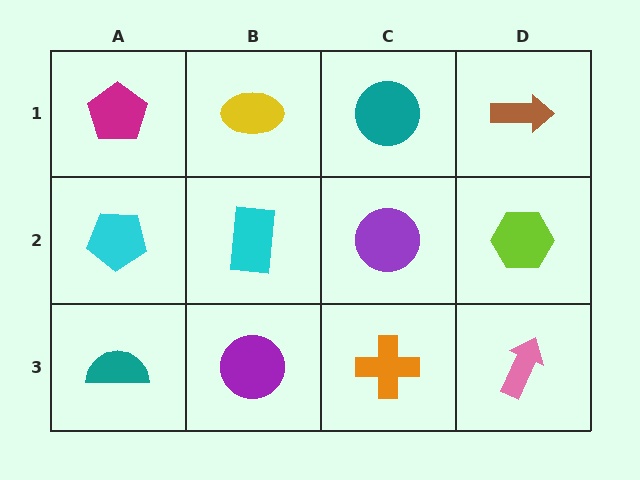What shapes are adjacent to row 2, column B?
A yellow ellipse (row 1, column B), a purple circle (row 3, column B), a cyan pentagon (row 2, column A), a purple circle (row 2, column C).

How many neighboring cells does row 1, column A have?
2.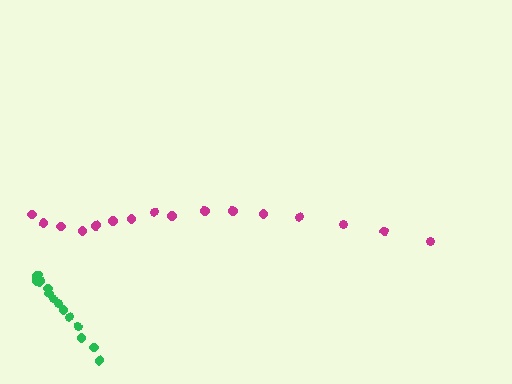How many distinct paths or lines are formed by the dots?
There are 2 distinct paths.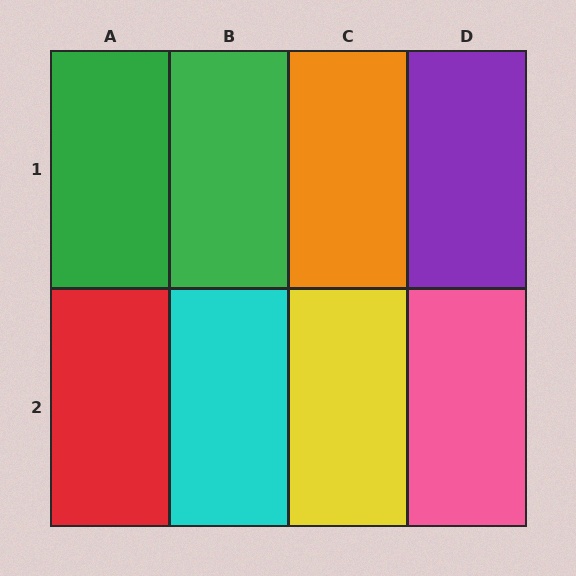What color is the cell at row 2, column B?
Cyan.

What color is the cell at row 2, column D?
Pink.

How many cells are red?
1 cell is red.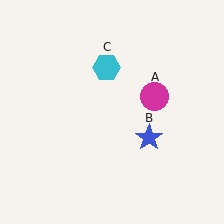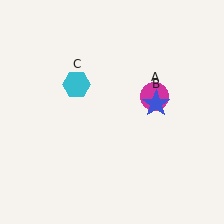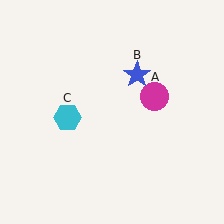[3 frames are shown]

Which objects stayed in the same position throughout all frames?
Magenta circle (object A) remained stationary.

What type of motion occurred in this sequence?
The blue star (object B), cyan hexagon (object C) rotated counterclockwise around the center of the scene.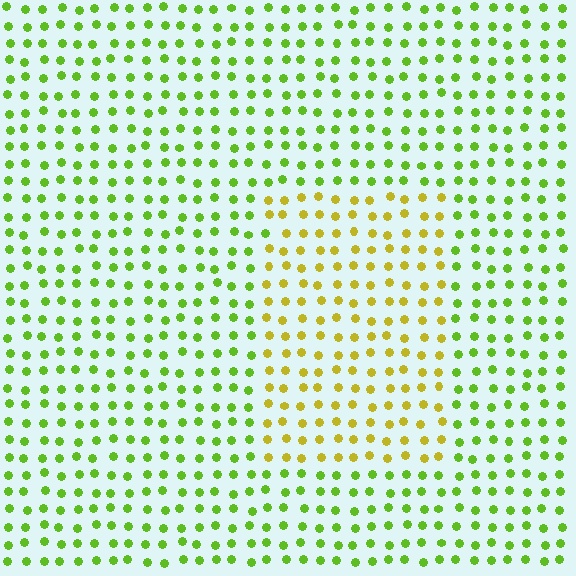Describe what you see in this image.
The image is filled with small lime elements in a uniform arrangement. A rectangle-shaped region is visible where the elements are tinted to a slightly different hue, forming a subtle color boundary.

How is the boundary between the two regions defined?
The boundary is defined purely by a slight shift in hue (about 40 degrees). Spacing, size, and orientation are identical on both sides.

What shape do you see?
I see a rectangle.